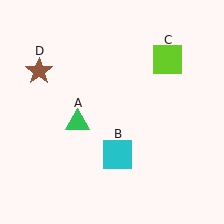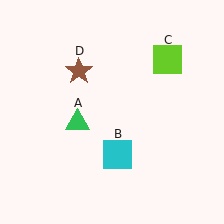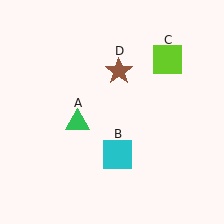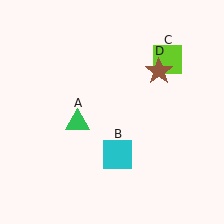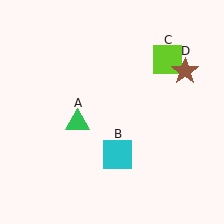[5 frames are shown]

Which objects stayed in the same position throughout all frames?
Green triangle (object A) and cyan square (object B) and lime square (object C) remained stationary.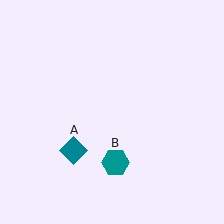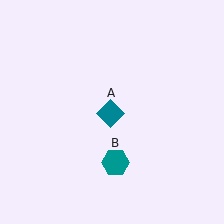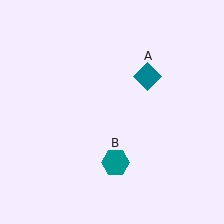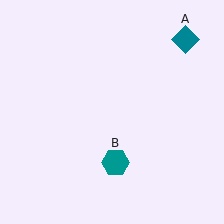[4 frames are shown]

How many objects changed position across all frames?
1 object changed position: teal diamond (object A).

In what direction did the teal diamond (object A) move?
The teal diamond (object A) moved up and to the right.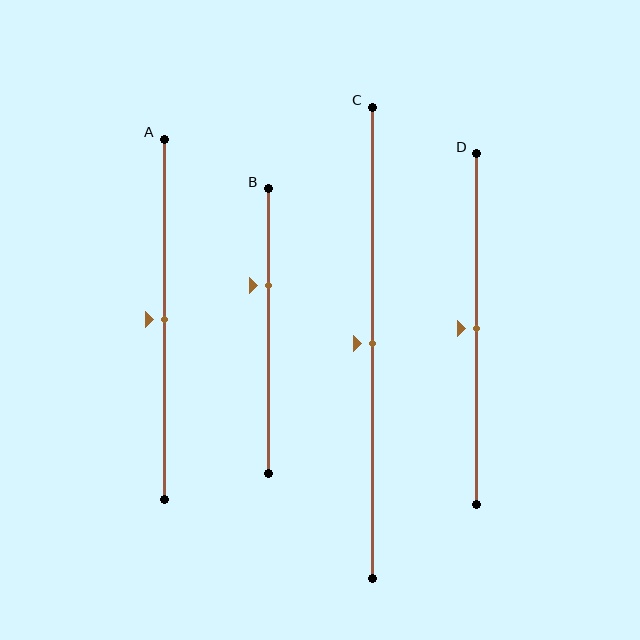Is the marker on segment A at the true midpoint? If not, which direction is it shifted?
Yes, the marker on segment A is at the true midpoint.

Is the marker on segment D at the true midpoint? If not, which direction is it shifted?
Yes, the marker on segment D is at the true midpoint.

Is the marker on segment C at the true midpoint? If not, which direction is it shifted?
Yes, the marker on segment C is at the true midpoint.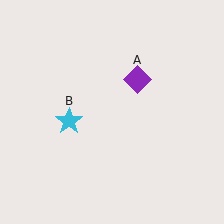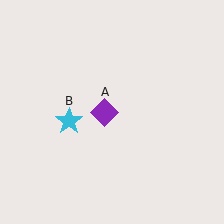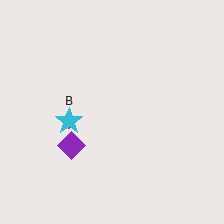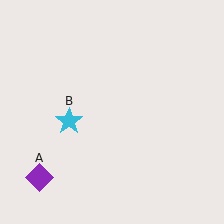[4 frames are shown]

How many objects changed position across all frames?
1 object changed position: purple diamond (object A).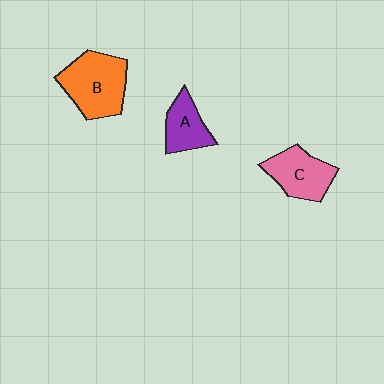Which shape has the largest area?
Shape B (orange).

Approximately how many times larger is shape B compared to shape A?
Approximately 1.7 times.